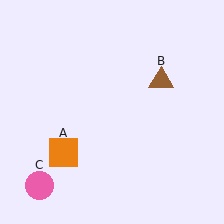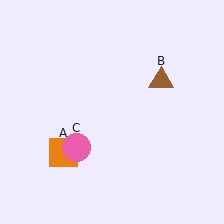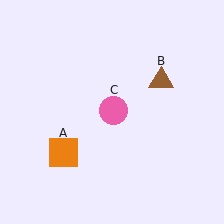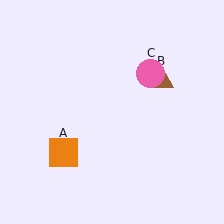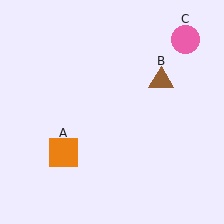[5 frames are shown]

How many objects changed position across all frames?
1 object changed position: pink circle (object C).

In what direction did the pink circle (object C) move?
The pink circle (object C) moved up and to the right.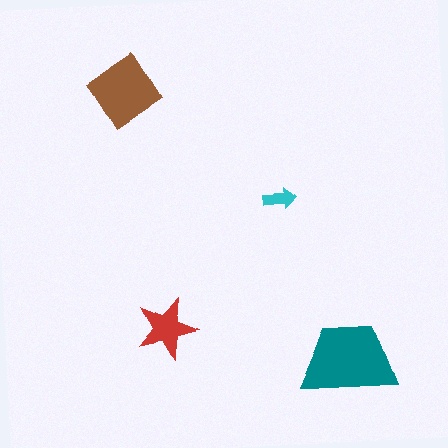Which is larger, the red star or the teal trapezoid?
The teal trapezoid.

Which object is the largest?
The teal trapezoid.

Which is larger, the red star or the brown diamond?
The brown diamond.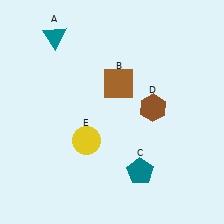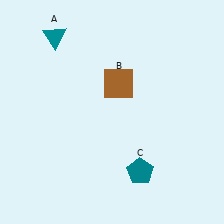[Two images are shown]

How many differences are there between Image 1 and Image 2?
There are 2 differences between the two images.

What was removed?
The brown hexagon (D), the yellow circle (E) were removed in Image 2.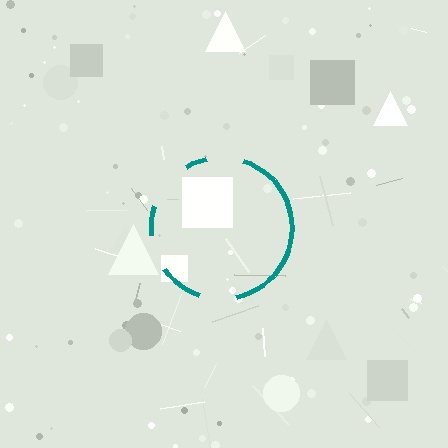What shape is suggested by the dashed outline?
The dashed outline suggests a circle.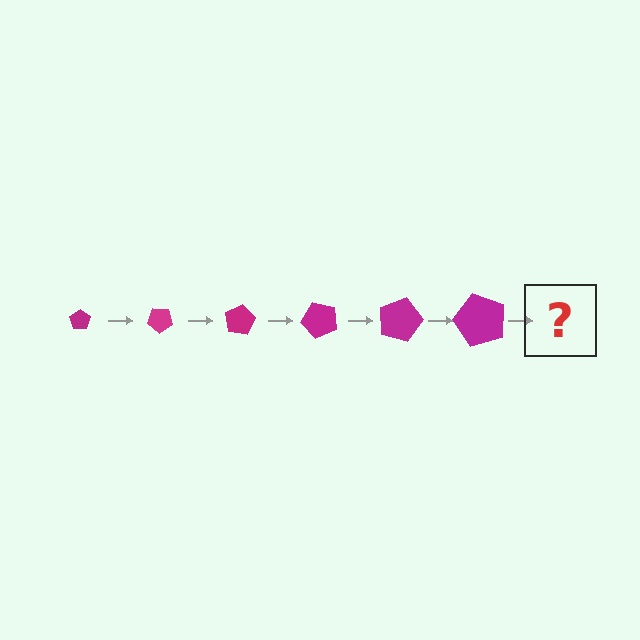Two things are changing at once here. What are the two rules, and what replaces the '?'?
The two rules are that the pentagon grows larger each step and it rotates 40 degrees each step. The '?' should be a pentagon, larger than the previous one and rotated 240 degrees from the start.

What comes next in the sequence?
The next element should be a pentagon, larger than the previous one and rotated 240 degrees from the start.